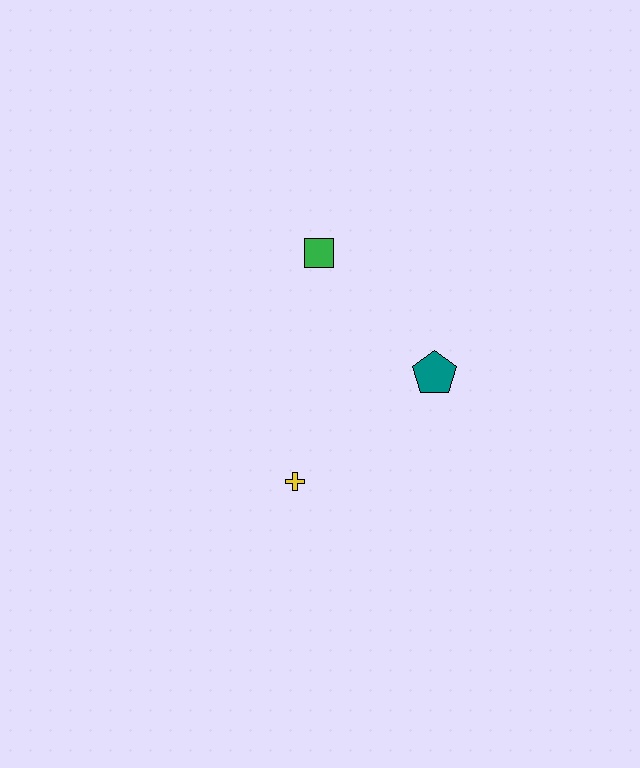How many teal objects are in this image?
There is 1 teal object.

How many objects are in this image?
There are 3 objects.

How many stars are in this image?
There are no stars.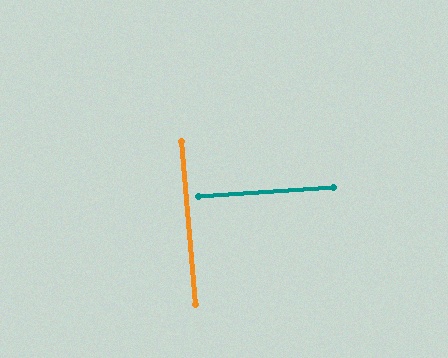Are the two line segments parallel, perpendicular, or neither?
Perpendicular — they meet at approximately 89°.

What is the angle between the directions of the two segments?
Approximately 89 degrees.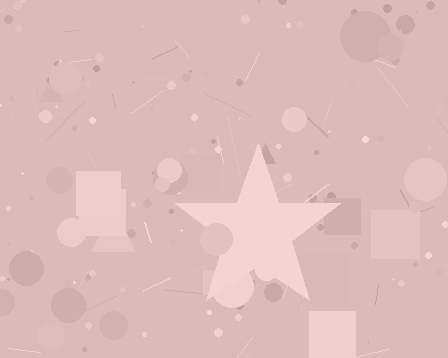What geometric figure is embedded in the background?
A star is embedded in the background.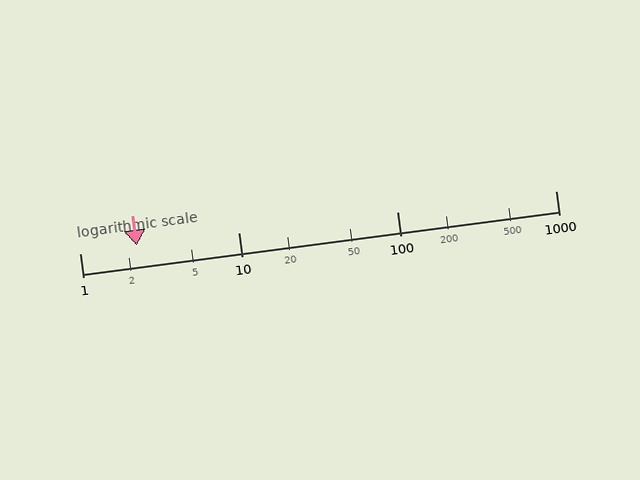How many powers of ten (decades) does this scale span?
The scale spans 3 decades, from 1 to 1000.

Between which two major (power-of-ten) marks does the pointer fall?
The pointer is between 1 and 10.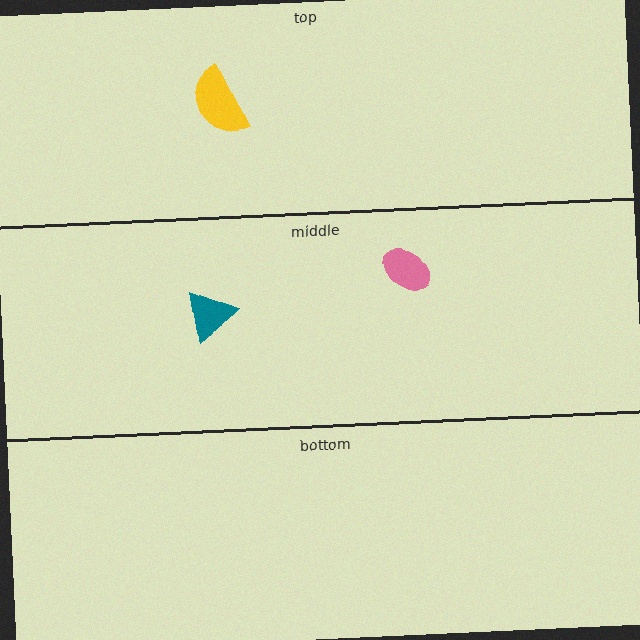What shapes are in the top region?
The yellow semicircle.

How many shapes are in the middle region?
2.